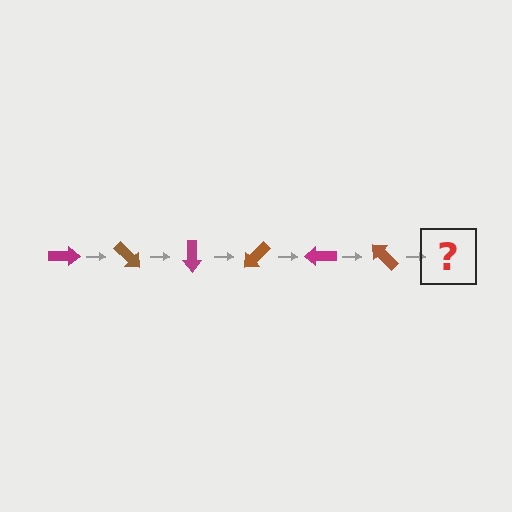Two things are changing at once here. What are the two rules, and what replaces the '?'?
The two rules are that it rotates 45 degrees each step and the color cycles through magenta and brown. The '?' should be a magenta arrow, rotated 270 degrees from the start.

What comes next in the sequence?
The next element should be a magenta arrow, rotated 270 degrees from the start.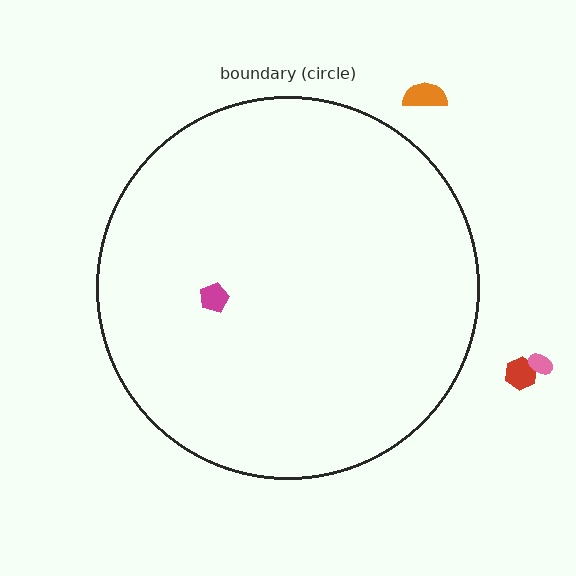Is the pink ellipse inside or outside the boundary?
Outside.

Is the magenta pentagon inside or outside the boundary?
Inside.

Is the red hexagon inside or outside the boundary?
Outside.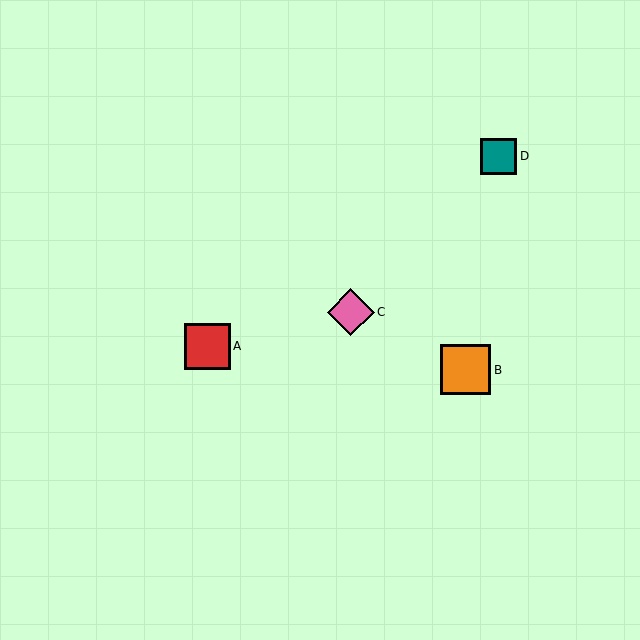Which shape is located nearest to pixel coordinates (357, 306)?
The pink diamond (labeled C) at (351, 312) is nearest to that location.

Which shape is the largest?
The orange square (labeled B) is the largest.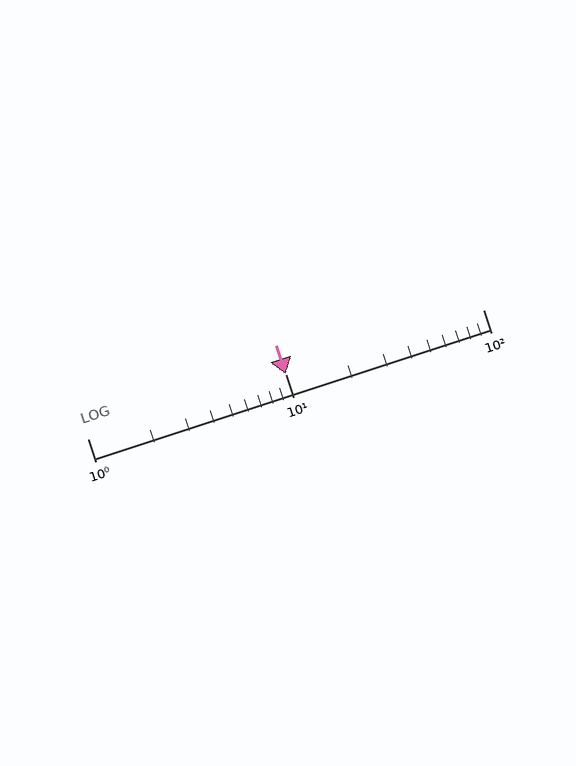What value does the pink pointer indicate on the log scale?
The pointer indicates approximately 10.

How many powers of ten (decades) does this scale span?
The scale spans 2 decades, from 1 to 100.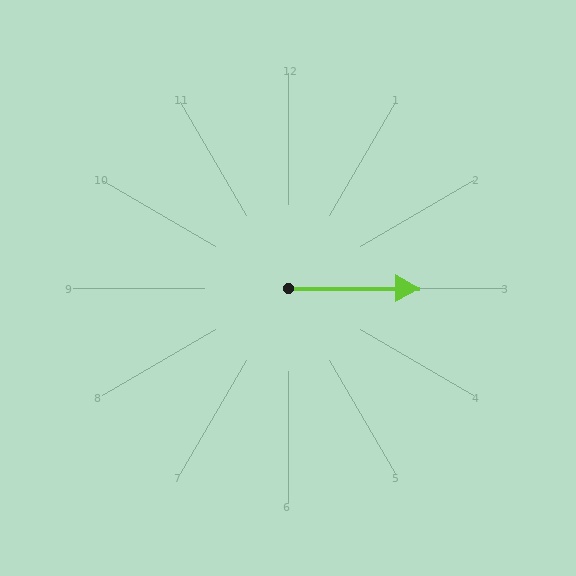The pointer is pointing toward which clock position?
Roughly 3 o'clock.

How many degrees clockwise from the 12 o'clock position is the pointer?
Approximately 90 degrees.